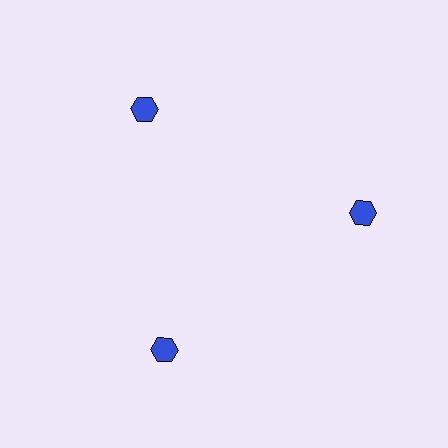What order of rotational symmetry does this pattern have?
This pattern has 3-fold rotational symmetry.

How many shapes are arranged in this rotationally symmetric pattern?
There are 3 shapes, arranged in 3 groups of 1.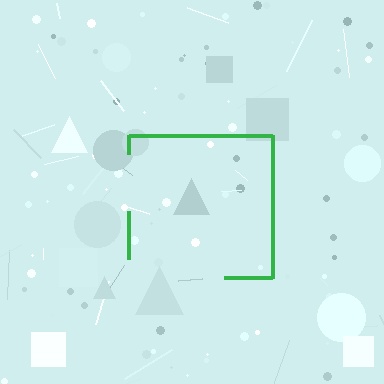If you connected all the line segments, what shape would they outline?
They would outline a square.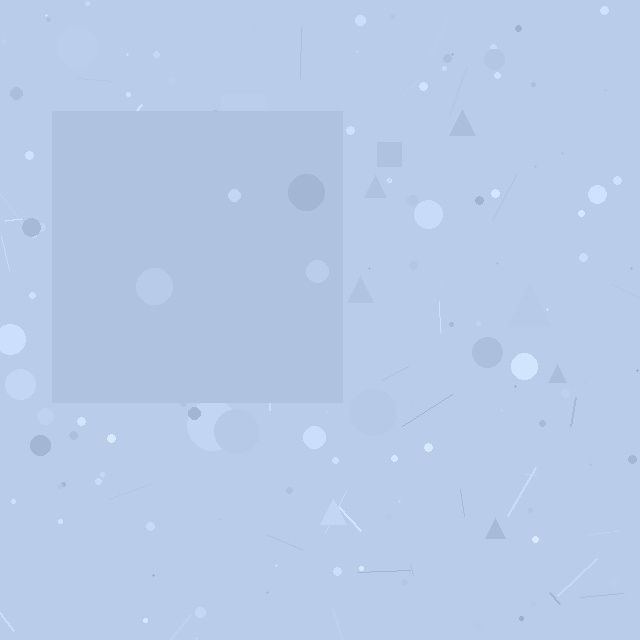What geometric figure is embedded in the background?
A square is embedded in the background.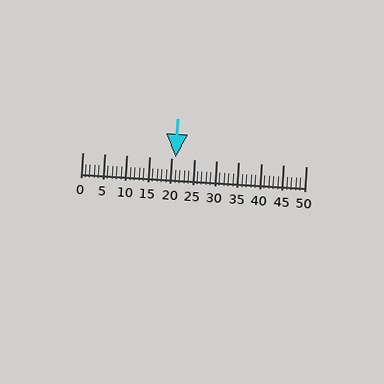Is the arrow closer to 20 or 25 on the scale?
The arrow is closer to 20.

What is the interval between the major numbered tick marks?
The major tick marks are spaced 5 units apart.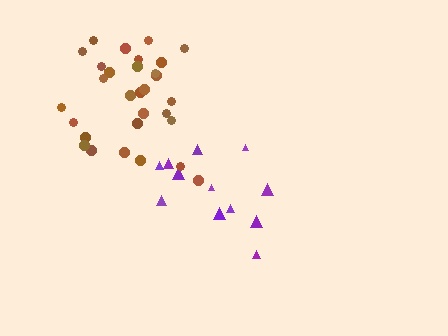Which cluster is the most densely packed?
Brown.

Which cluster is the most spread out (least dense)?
Purple.